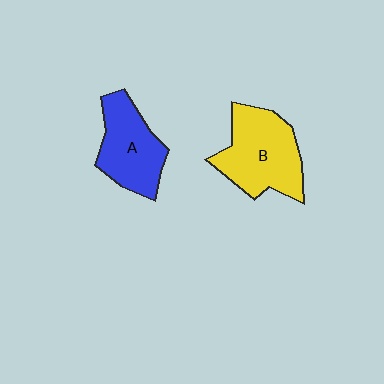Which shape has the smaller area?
Shape A (blue).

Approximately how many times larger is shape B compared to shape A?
Approximately 1.2 times.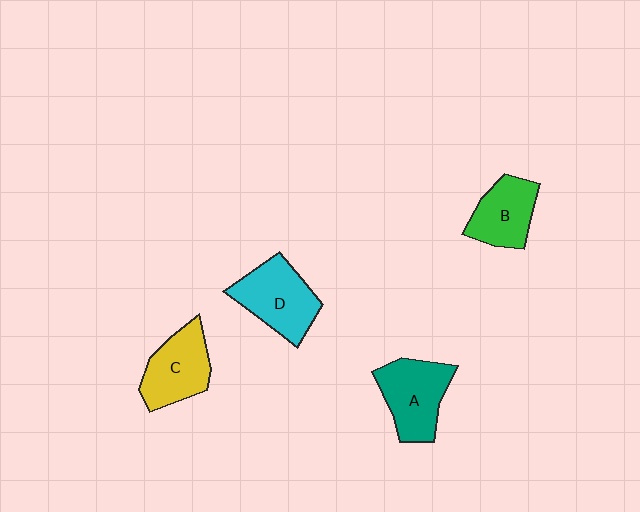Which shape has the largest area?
Shape D (cyan).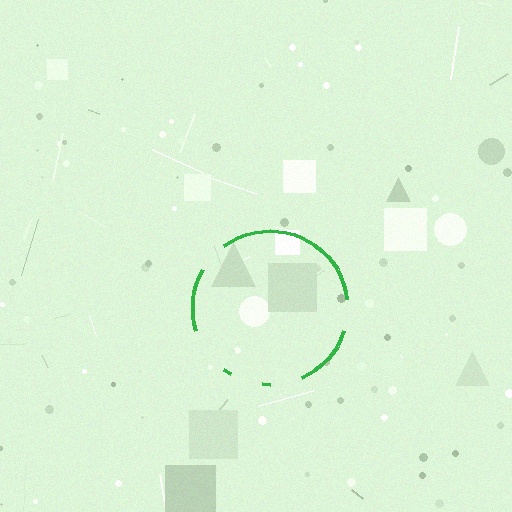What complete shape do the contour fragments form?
The contour fragments form a circle.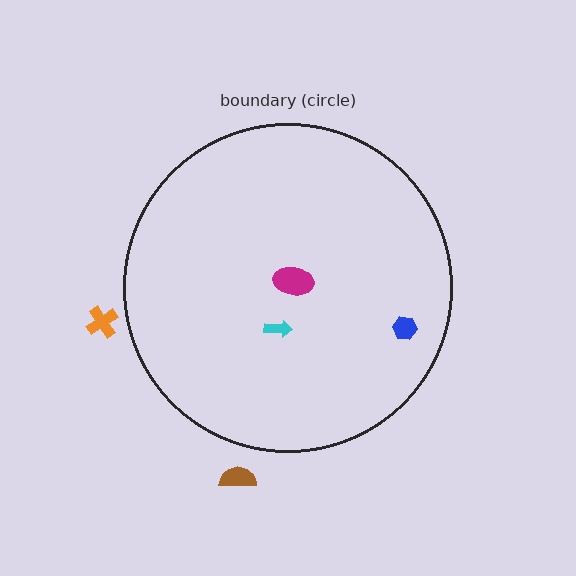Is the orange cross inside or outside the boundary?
Outside.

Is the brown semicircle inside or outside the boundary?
Outside.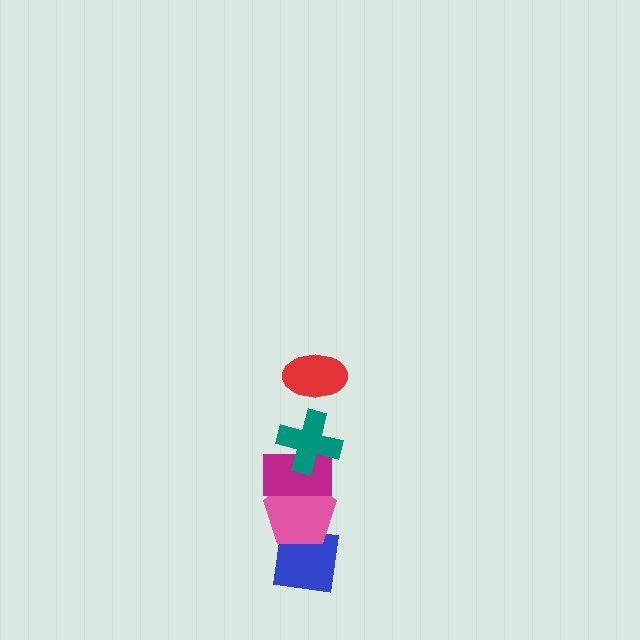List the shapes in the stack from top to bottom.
From top to bottom: the red ellipse, the teal cross, the magenta rectangle, the pink pentagon, the blue square.